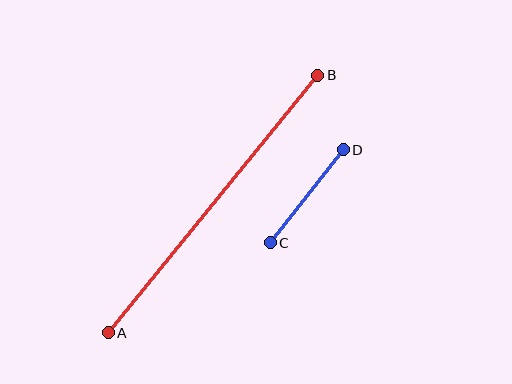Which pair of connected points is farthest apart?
Points A and B are farthest apart.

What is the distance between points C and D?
The distance is approximately 118 pixels.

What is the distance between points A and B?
The distance is approximately 332 pixels.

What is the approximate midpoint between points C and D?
The midpoint is at approximately (307, 196) pixels.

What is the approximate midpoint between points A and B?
The midpoint is at approximately (213, 204) pixels.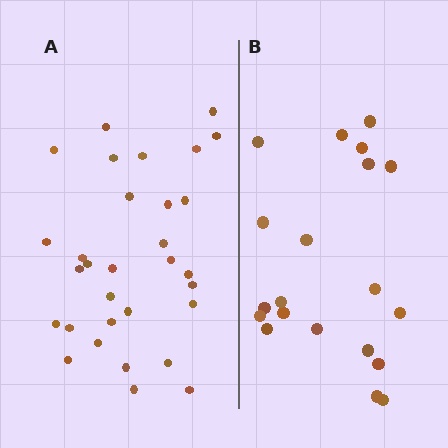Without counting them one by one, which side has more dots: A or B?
Region A (the left region) has more dots.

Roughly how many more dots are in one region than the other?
Region A has roughly 12 or so more dots than region B.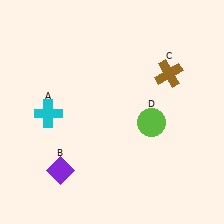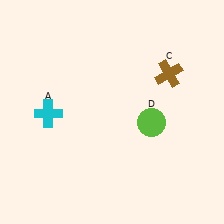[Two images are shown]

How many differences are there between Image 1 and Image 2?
There is 1 difference between the two images.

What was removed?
The purple diamond (B) was removed in Image 2.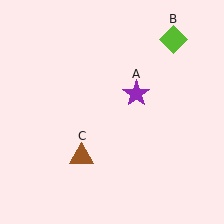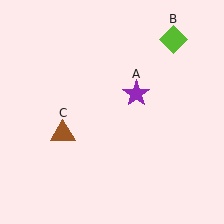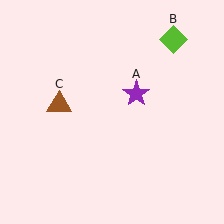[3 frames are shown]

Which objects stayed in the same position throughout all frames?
Purple star (object A) and lime diamond (object B) remained stationary.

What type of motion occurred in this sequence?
The brown triangle (object C) rotated clockwise around the center of the scene.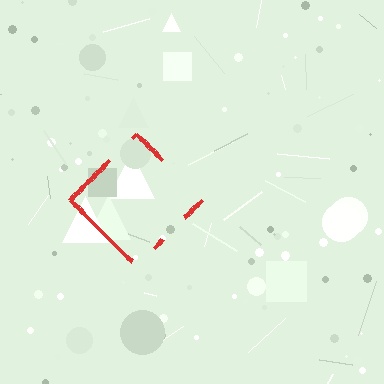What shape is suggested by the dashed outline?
The dashed outline suggests a diamond.